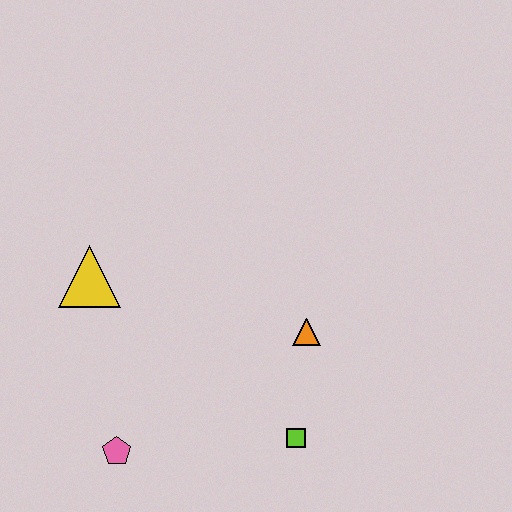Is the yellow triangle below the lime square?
No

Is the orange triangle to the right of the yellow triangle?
Yes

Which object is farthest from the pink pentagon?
The orange triangle is farthest from the pink pentagon.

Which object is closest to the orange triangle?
The lime square is closest to the orange triangle.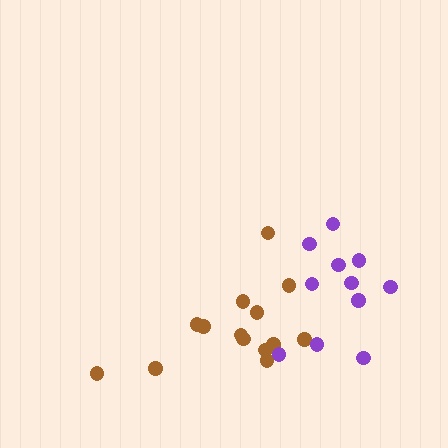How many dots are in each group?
Group 1: 14 dots, Group 2: 11 dots (25 total).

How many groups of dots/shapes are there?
There are 2 groups.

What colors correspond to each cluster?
The clusters are colored: brown, purple.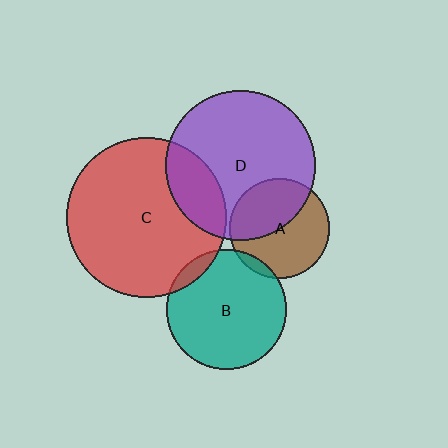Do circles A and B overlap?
Yes.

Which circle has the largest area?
Circle C (red).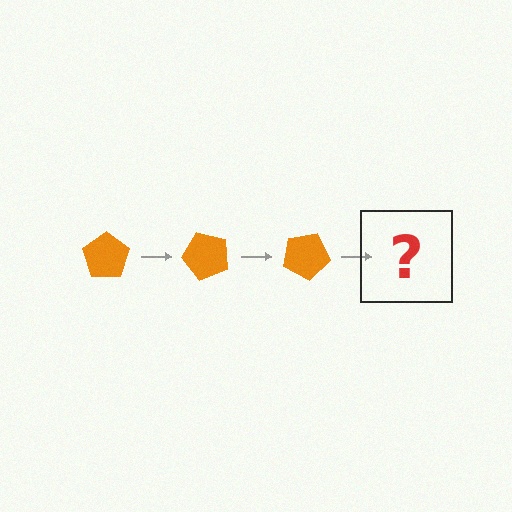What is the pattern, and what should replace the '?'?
The pattern is that the pentagon rotates 50 degrees each step. The '?' should be an orange pentagon rotated 150 degrees.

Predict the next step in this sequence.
The next step is an orange pentagon rotated 150 degrees.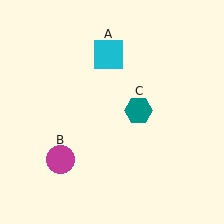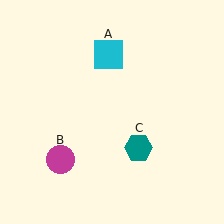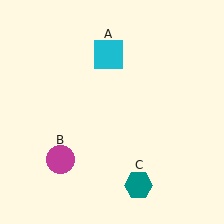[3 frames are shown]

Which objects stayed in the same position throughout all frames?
Cyan square (object A) and magenta circle (object B) remained stationary.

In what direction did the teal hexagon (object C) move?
The teal hexagon (object C) moved down.